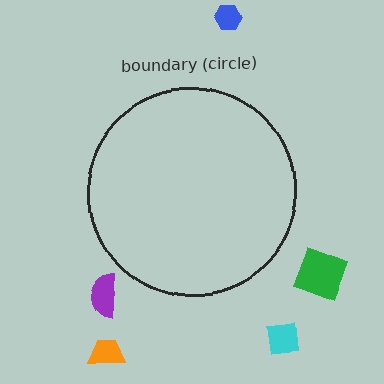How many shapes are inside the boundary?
0 inside, 5 outside.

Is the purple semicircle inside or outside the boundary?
Outside.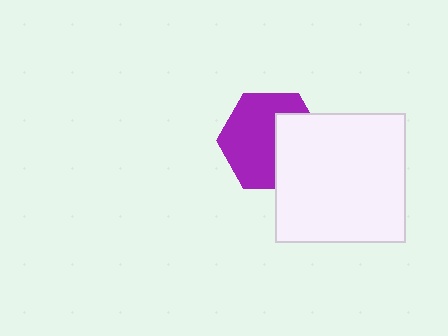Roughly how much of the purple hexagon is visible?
About half of it is visible (roughly 63%).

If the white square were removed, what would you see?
You would see the complete purple hexagon.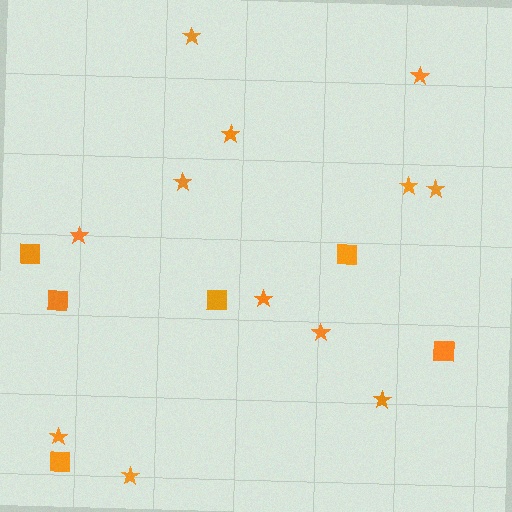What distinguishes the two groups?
There are 2 groups: one group of squares (6) and one group of stars (12).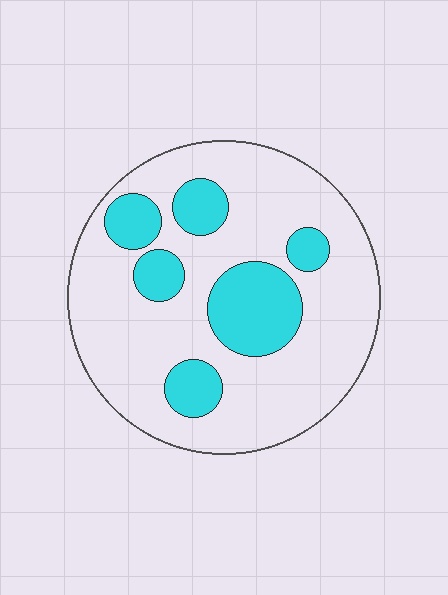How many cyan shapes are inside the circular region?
6.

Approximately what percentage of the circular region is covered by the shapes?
Approximately 25%.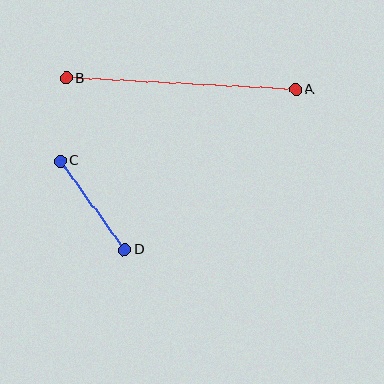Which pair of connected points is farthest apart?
Points A and B are farthest apart.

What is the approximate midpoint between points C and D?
The midpoint is at approximately (92, 205) pixels.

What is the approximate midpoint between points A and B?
The midpoint is at approximately (181, 84) pixels.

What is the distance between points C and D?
The distance is approximately 110 pixels.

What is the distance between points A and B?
The distance is approximately 230 pixels.